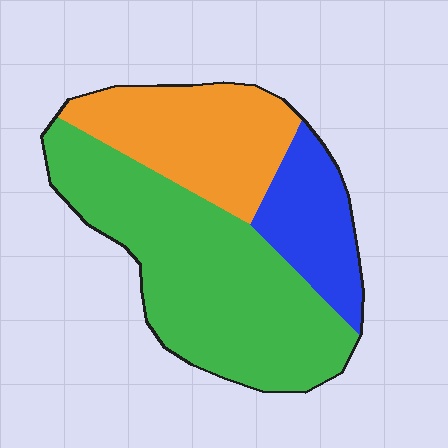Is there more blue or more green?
Green.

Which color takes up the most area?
Green, at roughly 55%.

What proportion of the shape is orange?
Orange covers about 30% of the shape.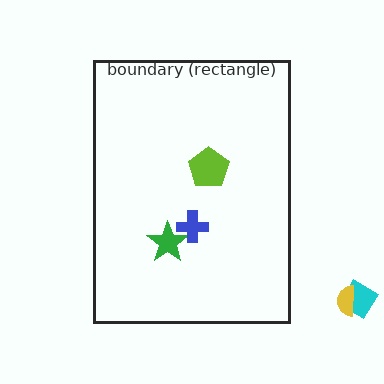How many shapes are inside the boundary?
3 inside, 2 outside.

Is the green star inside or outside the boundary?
Inside.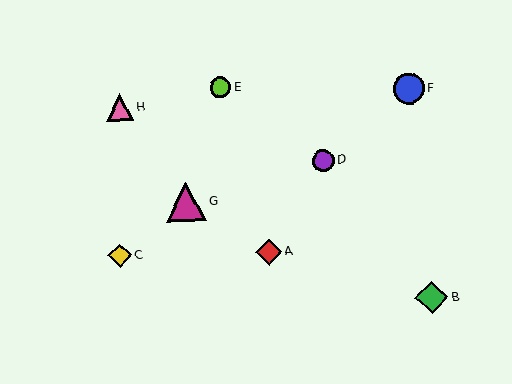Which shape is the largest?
The magenta triangle (labeled G) is the largest.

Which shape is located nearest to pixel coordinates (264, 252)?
The red diamond (labeled A) at (269, 252) is nearest to that location.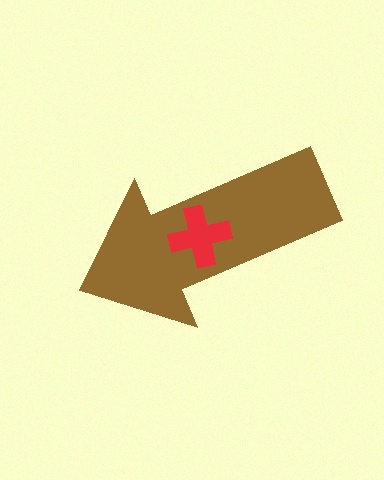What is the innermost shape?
The red cross.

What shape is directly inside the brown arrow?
The red cross.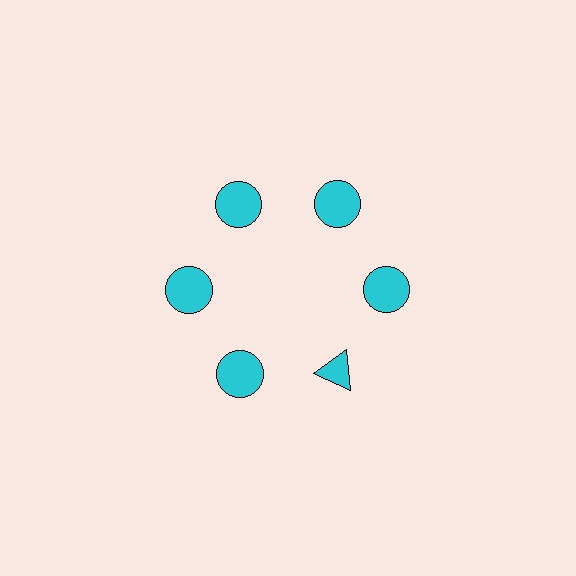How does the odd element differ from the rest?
It has a different shape: triangle instead of circle.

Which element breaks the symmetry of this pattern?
The cyan triangle at roughly the 5 o'clock position breaks the symmetry. All other shapes are cyan circles.